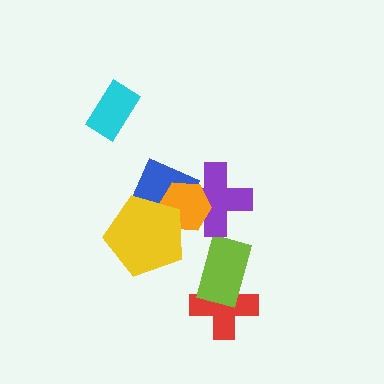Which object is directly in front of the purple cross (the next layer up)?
The blue square is directly in front of the purple cross.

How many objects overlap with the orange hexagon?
3 objects overlap with the orange hexagon.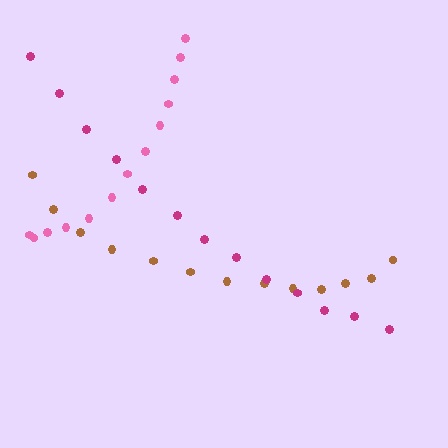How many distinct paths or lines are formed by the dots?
There are 3 distinct paths.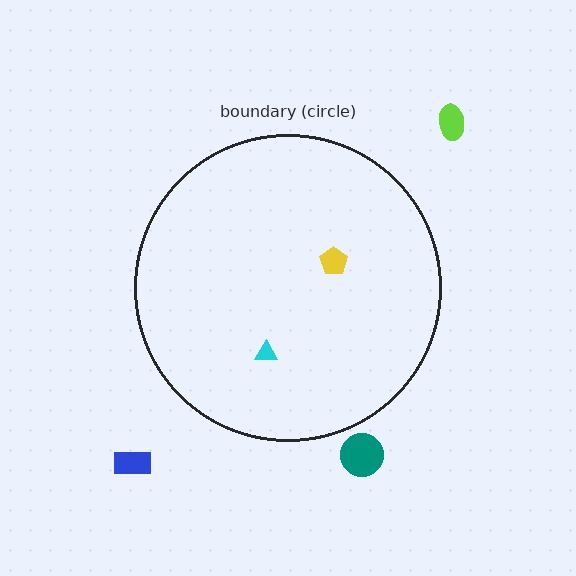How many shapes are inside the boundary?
2 inside, 3 outside.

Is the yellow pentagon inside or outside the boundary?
Inside.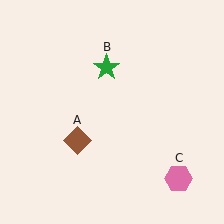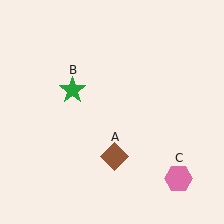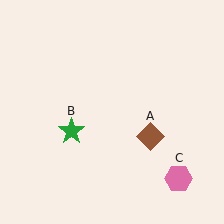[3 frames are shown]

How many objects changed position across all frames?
2 objects changed position: brown diamond (object A), green star (object B).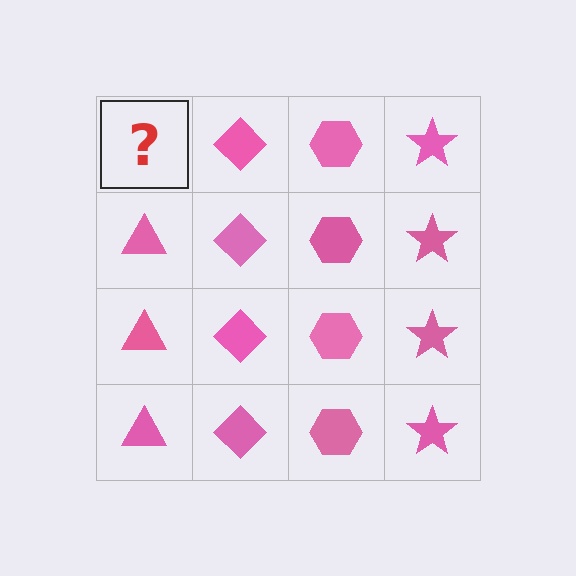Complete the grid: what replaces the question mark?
The question mark should be replaced with a pink triangle.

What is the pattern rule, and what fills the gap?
The rule is that each column has a consistent shape. The gap should be filled with a pink triangle.